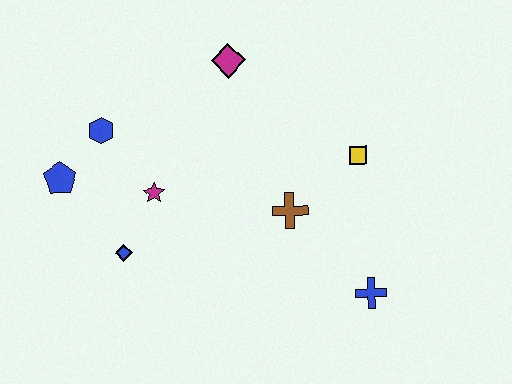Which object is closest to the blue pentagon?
The blue hexagon is closest to the blue pentagon.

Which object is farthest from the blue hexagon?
The blue cross is farthest from the blue hexagon.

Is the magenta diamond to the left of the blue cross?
Yes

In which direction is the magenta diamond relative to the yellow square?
The magenta diamond is to the left of the yellow square.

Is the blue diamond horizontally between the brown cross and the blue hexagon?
Yes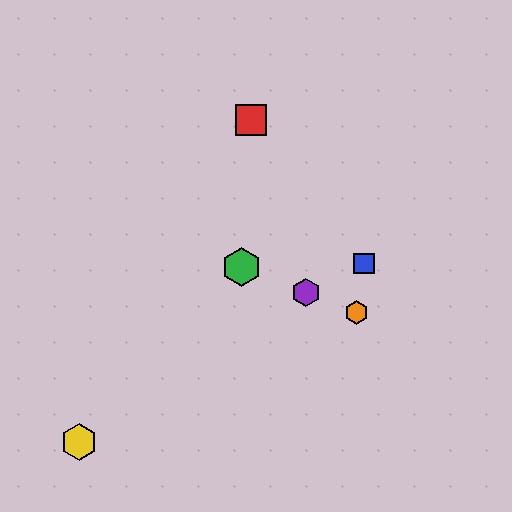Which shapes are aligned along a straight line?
The green hexagon, the purple hexagon, the orange hexagon are aligned along a straight line.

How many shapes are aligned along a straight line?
3 shapes (the green hexagon, the purple hexagon, the orange hexagon) are aligned along a straight line.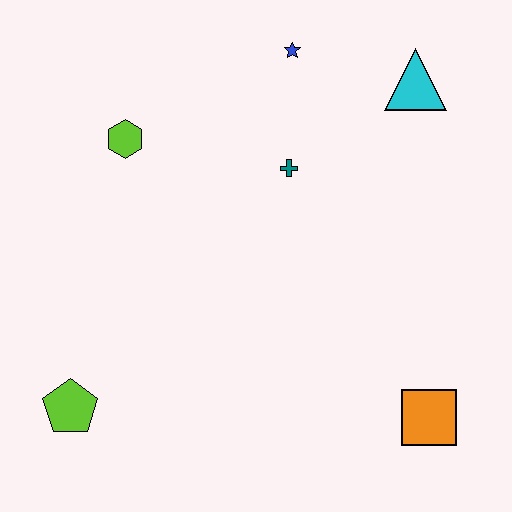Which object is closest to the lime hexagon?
The teal cross is closest to the lime hexagon.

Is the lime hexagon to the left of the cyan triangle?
Yes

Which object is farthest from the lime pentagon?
The cyan triangle is farthest from the lime pentagon.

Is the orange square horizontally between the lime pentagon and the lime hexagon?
No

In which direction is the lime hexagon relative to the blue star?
The lime hexagon is to the left of the blue star.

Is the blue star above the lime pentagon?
Yes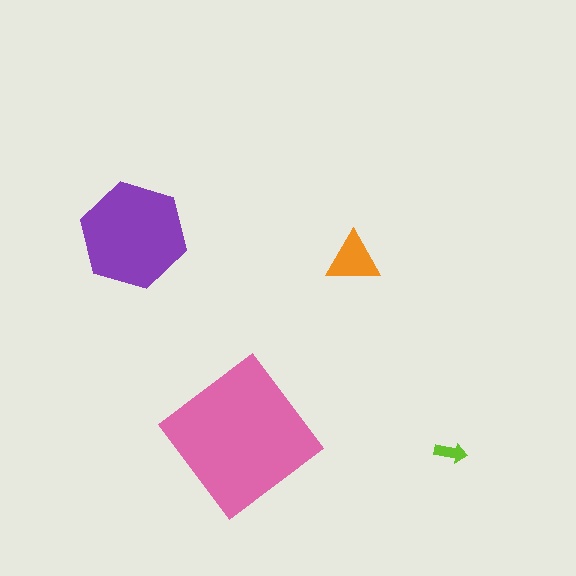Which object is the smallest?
The lime arrow.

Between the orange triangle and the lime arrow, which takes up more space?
The orange triangle.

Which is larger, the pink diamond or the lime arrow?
The pink diamond.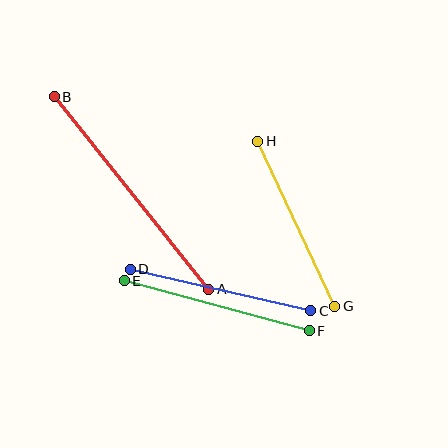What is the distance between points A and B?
The distance is approximately 247 pixels.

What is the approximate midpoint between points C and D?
The midpoint is at approximately (221, 290) pixels.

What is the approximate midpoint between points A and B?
The midpoint is at approximately (131, 193) pixels.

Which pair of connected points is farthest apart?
Points A and B are farthest apart.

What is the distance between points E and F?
The distance is approximately 192 pixels.